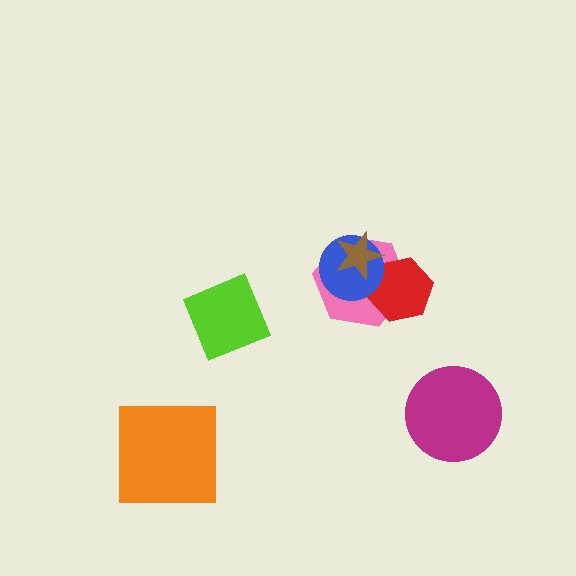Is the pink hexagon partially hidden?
Yes, it is partially covered by another shape.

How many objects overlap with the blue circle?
3 objects overlap with the blue circle.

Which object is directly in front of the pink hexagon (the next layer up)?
The red hexagon is directly in front of the pink hexagon.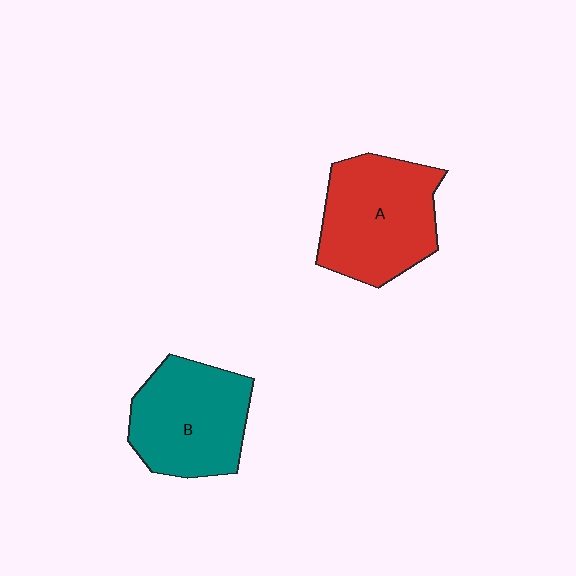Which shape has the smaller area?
Shape B (teal).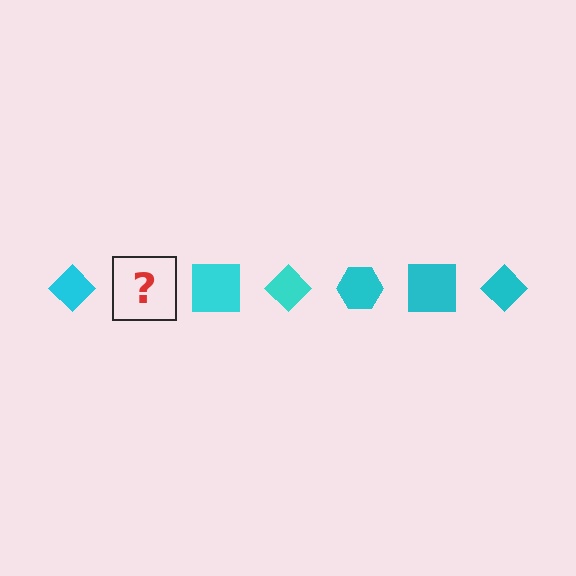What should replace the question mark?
The question mark should be replaced with a cyan hexagon.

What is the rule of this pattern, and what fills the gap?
The rule is that the pattern cycles through diamond, hexagon, square shapes in cyan. The gap should be filled with a cyan hexagon.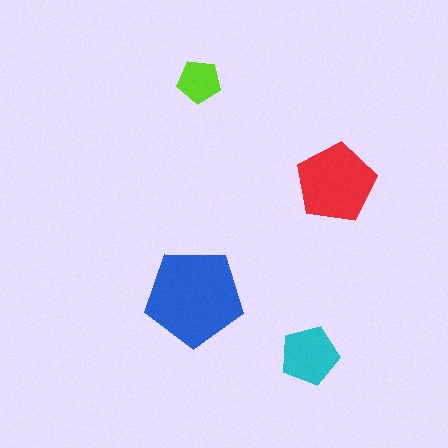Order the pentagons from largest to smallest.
the blue one, the red one, the cyan one, the lime one.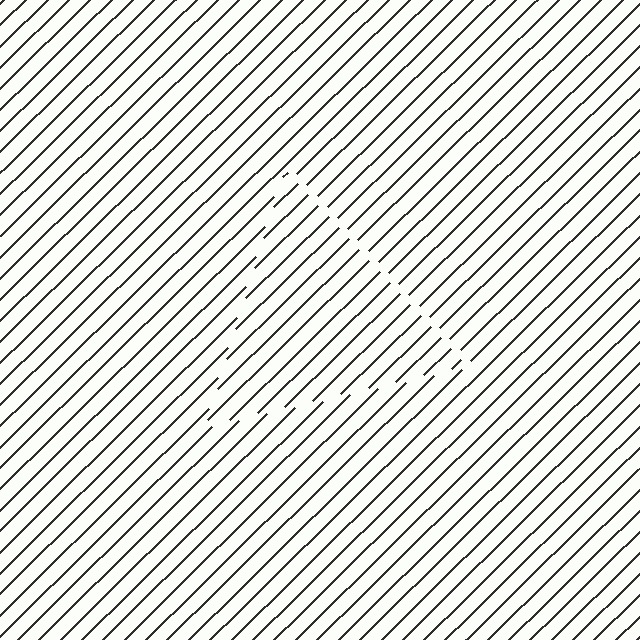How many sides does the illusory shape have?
3 sides — the line-ends trace a triangle.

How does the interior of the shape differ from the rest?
The interior of the shape contains the same grating, shifted by half a period — the contour is defined by the phase discontinuity where line-ends from the inner and outer gratings abut.